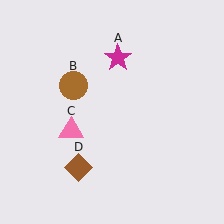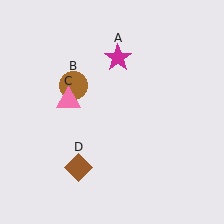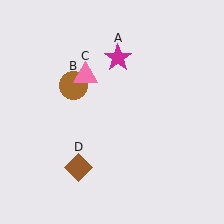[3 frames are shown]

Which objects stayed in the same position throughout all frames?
Magenta star (object A) and brown circle (object B) and brown diamond (object D) remained stationary.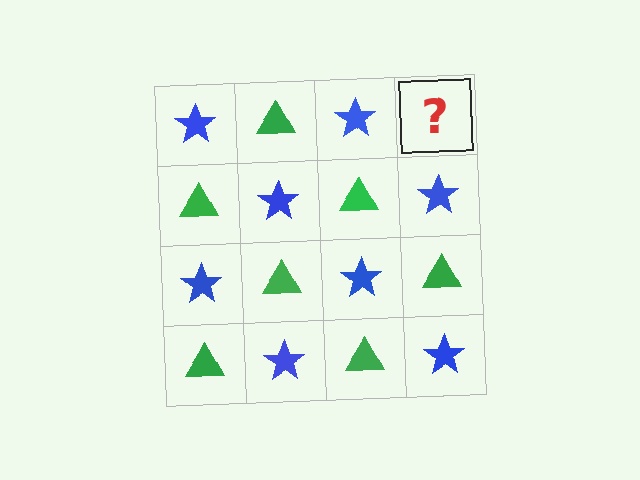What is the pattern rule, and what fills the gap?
The rule is that it alternates blue star and green triangle in a checkerboard pattern. The gap should be filled with a green triangle.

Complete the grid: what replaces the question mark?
The question mark should be replaced with a green triangle.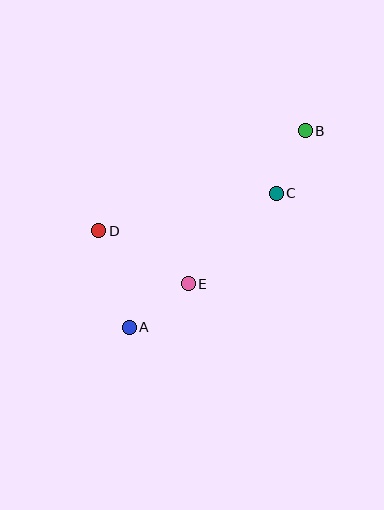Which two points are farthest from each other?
Points A and B are farthest from each other.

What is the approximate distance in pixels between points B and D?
The distance between B and D is approximately 229 pixels.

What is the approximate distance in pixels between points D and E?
The distance between D and E is approximately 104 pixels.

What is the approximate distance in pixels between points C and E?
The distance between C and E is approximately 126 pixels.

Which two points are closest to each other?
Points B and C are closest to each other.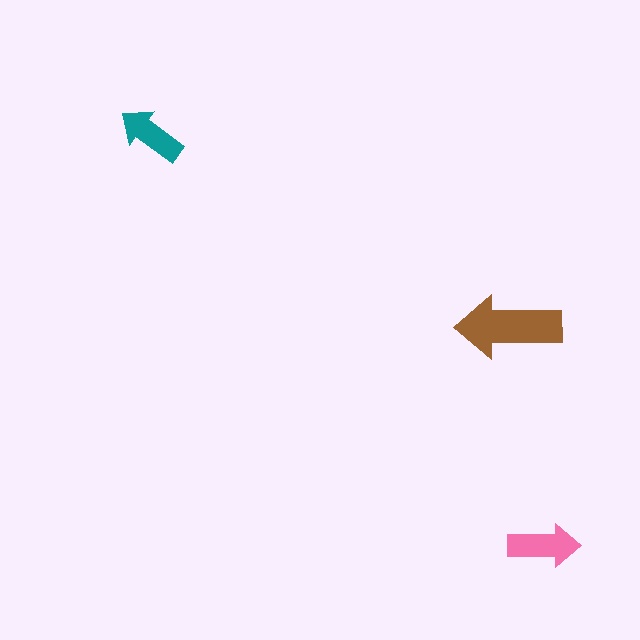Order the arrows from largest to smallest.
the brown one, the pink one, the teal one.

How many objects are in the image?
There are 3 objects in the image.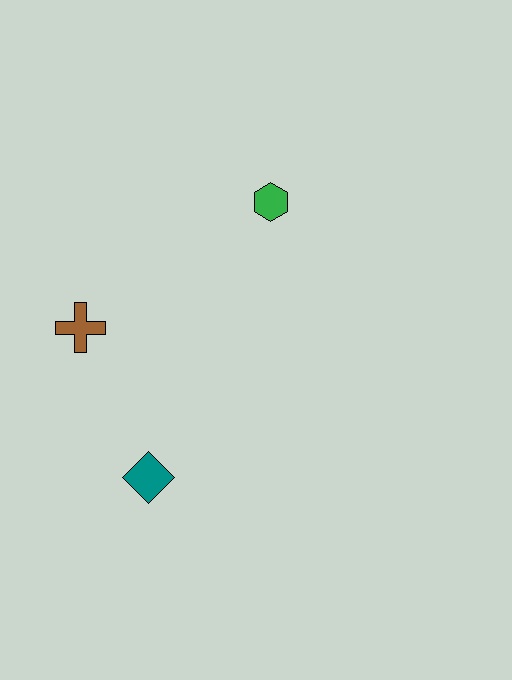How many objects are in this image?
There are 3 objects.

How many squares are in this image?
There are no squares.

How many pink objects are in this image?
There are no pink objects.